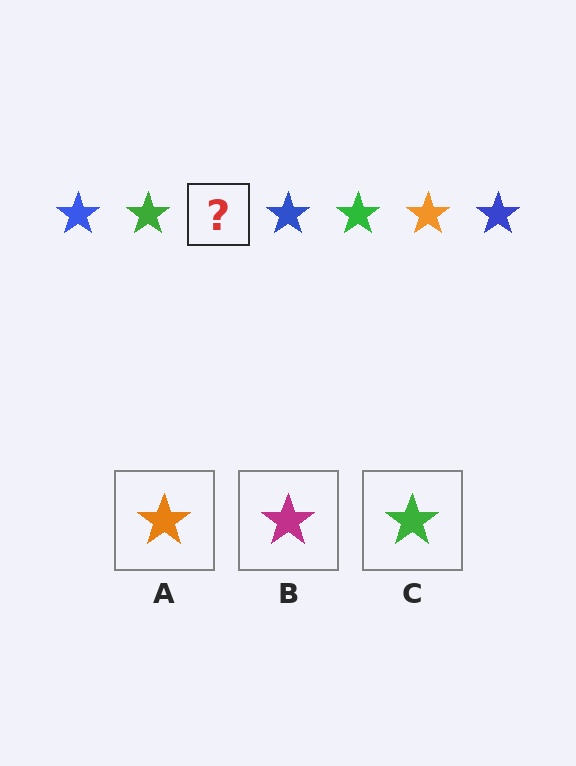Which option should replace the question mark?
Option A.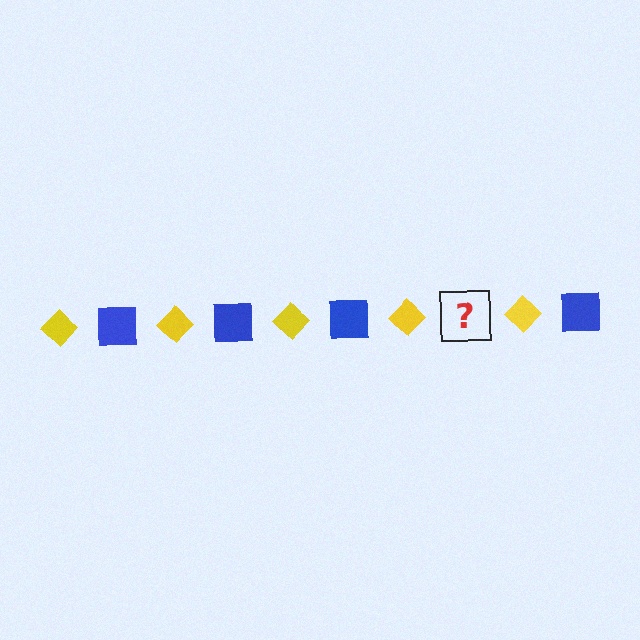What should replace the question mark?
The question mark should be replaced with a blue square.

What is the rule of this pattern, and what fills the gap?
The rule is that the pattern alternates between yellow diamond and blue square. The gap should be filled with a blue square.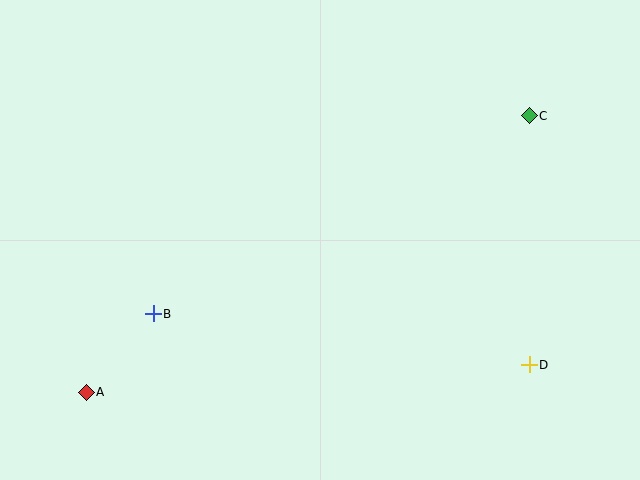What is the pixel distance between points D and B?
The distance between D and B is 379 pixels.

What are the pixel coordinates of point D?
Point D is at (529, 365).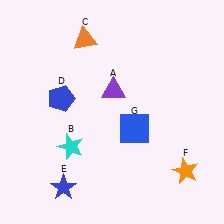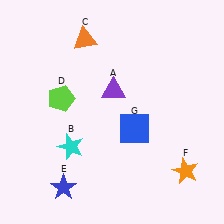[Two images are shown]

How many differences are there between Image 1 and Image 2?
There is 1 difference between the two images.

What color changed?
The pentagon (D) changed from blue in Image 1 to lime in Image 2.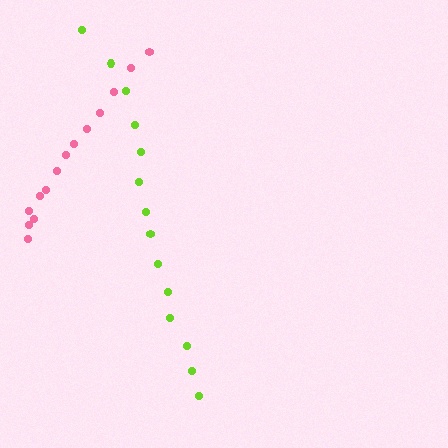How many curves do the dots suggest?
There are 2 distinct paths.